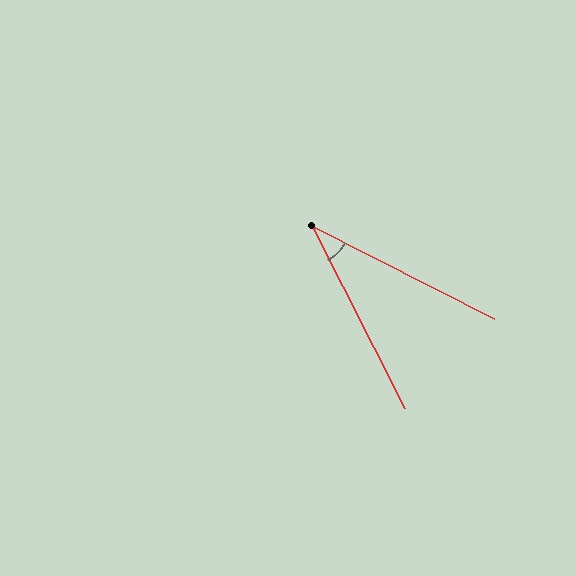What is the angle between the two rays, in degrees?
Approximately 36 degrees.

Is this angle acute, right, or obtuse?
It is acute.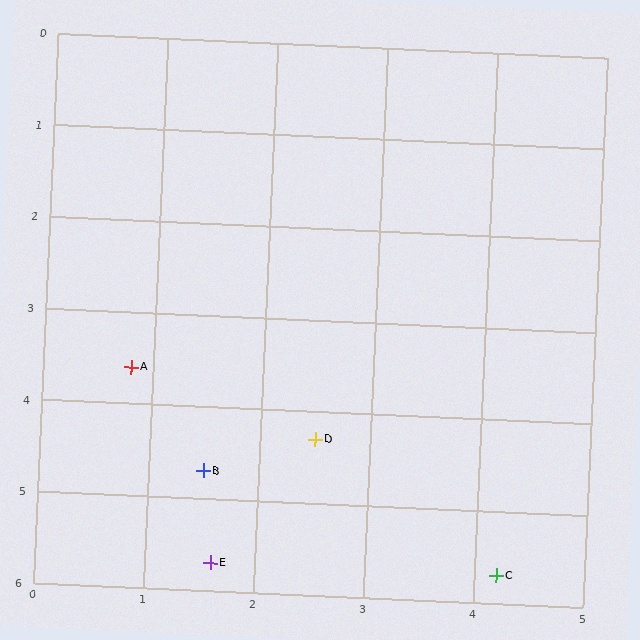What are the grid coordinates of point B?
Point B is at approximately (1.5, 4.7).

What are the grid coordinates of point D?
Point D is at approximately (2.5, 4.3).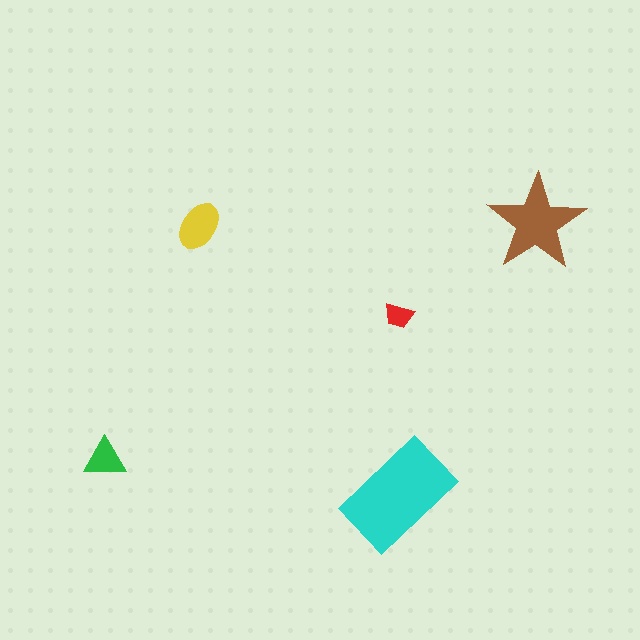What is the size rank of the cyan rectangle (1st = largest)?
1st.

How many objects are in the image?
There are 5 objects in the image.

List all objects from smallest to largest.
The red trapezoid, the green triangle, the yellow ellipse, the brown star, the cyan rectangle.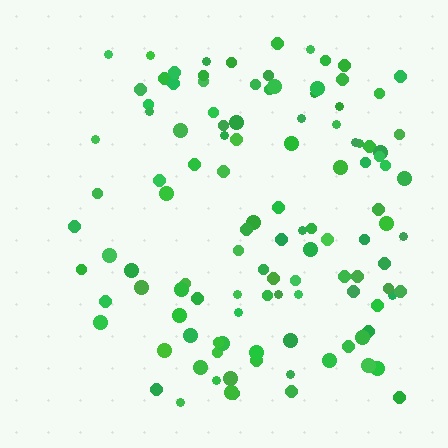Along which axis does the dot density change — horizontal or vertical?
Horizontal.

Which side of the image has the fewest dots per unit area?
The left.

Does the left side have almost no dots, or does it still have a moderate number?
Still a moderate number, just noticeably fewer than the right.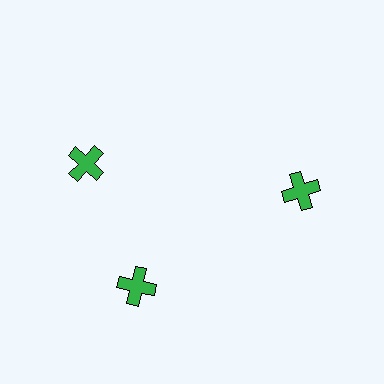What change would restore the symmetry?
The symmetry would be restored by rotating it back into even spacing with its neighbors so that all 3 crosses sit at equal angles and equal distance from the center.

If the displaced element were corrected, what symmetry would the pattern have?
It would have 3-fold rotational symmetry — the pattern would map onto itself every 120 degrees.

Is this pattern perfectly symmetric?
No. The 3 green crosses are arranged in a ring, but one element near the 11 o'clock position is rotated out of alignment along the ring, breaking the 3-fold rotational symmetry.